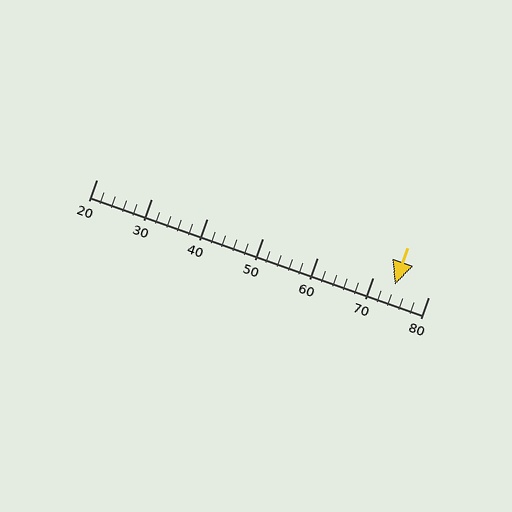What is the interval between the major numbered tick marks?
The major tick marks are spaced 10 units apart.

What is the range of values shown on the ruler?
The ruler shows values from 20 to 80.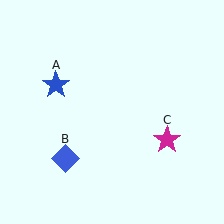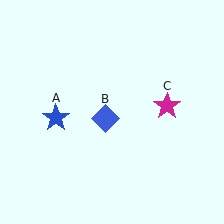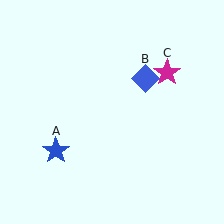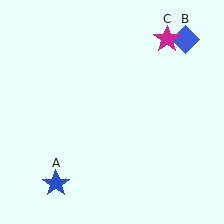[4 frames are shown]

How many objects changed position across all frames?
3 objects changed position: blue star (object A), blue diamond (object B), magenta star (object C).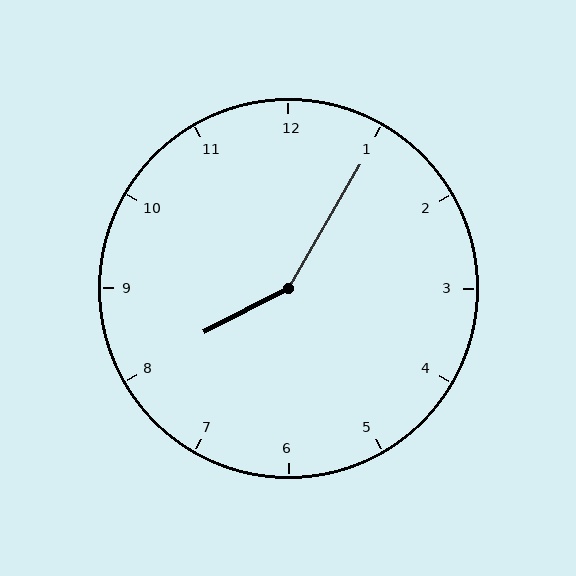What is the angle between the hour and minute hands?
Approximately 148 degrees.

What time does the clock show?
8:05.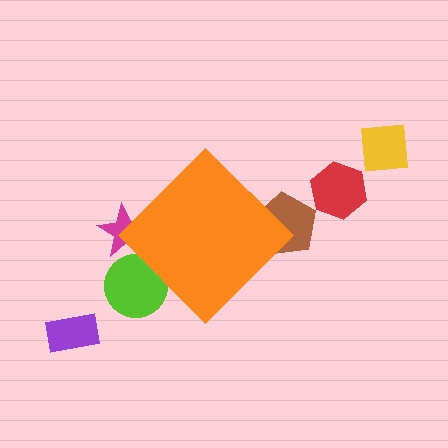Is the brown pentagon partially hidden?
Yes, the brown pentagon is partially hidden behind the orange diamond.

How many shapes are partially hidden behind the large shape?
3 shapes are partially hidden.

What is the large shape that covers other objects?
An orange diamond.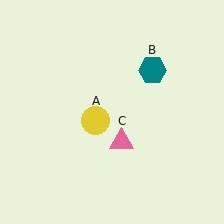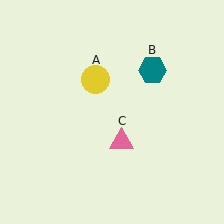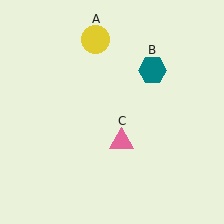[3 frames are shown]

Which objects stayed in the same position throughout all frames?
Teal hexagon (object B) and pink triangle (object C) remained stationary.